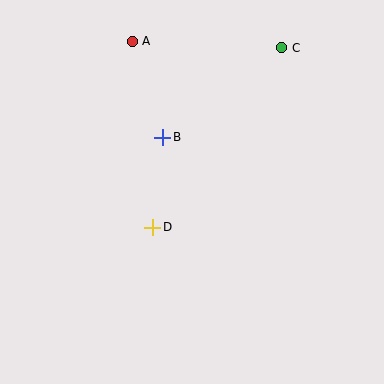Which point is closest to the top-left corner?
Point A is closest to the top-left corner.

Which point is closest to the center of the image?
Point D at (153, 227) is closest to the center.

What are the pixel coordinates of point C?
Point C is at (282, 48).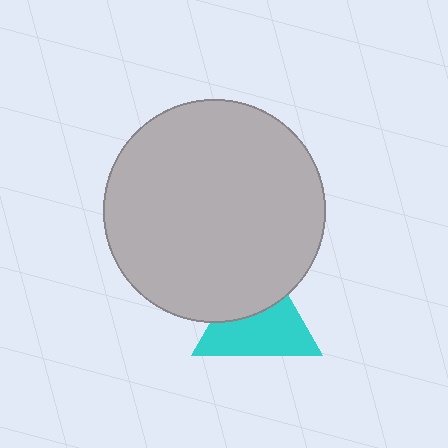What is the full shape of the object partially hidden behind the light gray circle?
The partially hidden object is a cyan triangle.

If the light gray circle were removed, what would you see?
You would see the complete cyan triangle.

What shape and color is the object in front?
The object in front is a light gray circle.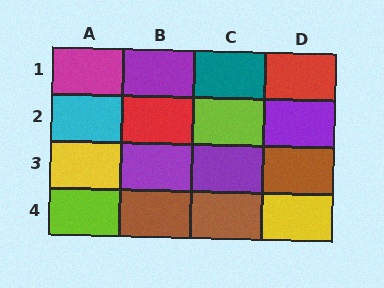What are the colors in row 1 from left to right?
Magenta, purple, teal, red.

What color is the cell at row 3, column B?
Purple.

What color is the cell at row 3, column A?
Yellow.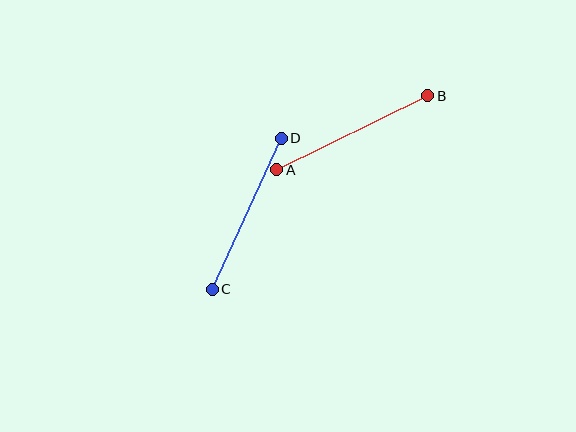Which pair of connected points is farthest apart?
Points A and B are farthest apart.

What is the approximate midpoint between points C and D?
The midpoint is at approximately (247, 214) pixels.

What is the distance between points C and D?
The distance is approximately 166 pixels.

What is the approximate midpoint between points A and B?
The midpoint is at approximately (352, 133) pixels.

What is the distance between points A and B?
The distance is approximately 168 pixels.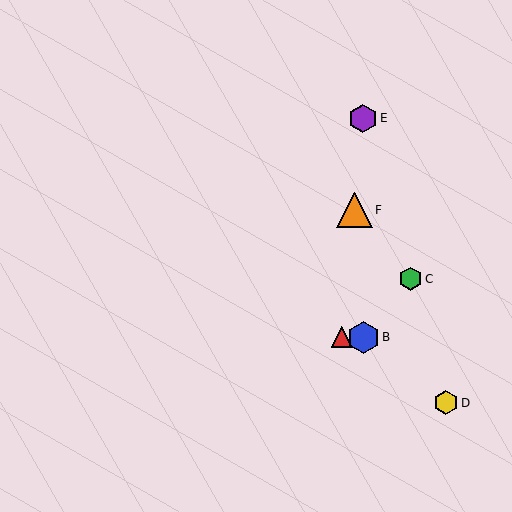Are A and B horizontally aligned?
Yes, both are at y≈337.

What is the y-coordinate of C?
Object C is at y≈279.